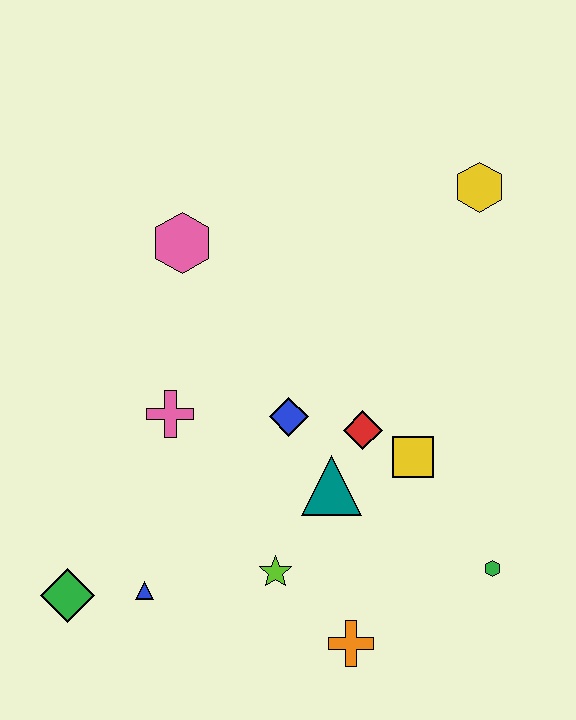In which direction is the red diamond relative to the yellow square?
The red diamond is to the left of the yellow square.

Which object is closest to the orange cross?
The lime star is closest to the orange cross.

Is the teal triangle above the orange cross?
Yes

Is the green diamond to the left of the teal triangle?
Yes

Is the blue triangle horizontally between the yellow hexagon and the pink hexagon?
No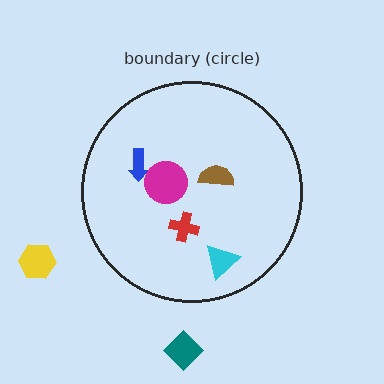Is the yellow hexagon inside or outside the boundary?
Outside.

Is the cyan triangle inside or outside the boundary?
Inside.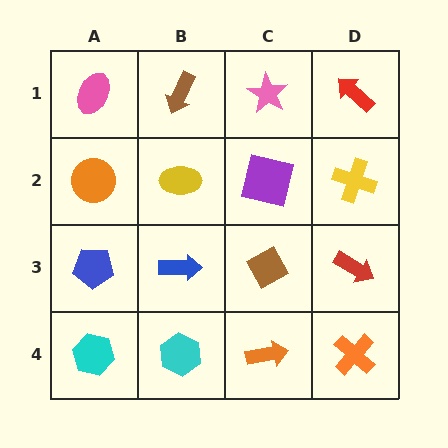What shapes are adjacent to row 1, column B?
A yellow ellipse (row 2, column B), a pink ellipse (row 1, column A), a pink star (row 1, column C).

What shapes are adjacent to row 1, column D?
A yellow cross (row 2, column D), a pink star (row 1, column C).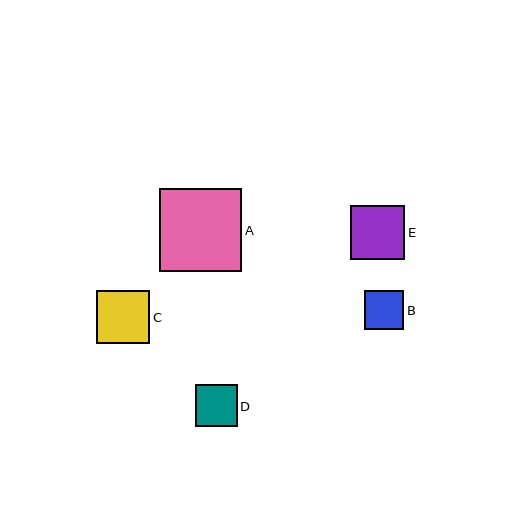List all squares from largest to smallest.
From largest to smallest: A, E, C, D, B.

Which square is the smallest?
Square B is the smallest with a size of approximately 39 pixels.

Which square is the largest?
Square A is the largest with a size of approximately 82 pixels.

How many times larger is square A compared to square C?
Square A is approximately 1.5 times the size of square C.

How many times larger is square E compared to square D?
Square E is approximately 1.3 times the size of square D.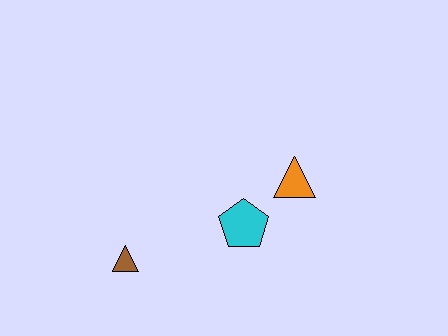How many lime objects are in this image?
There are no lime objects.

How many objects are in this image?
There are 3 objects.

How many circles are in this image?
There are no circles.